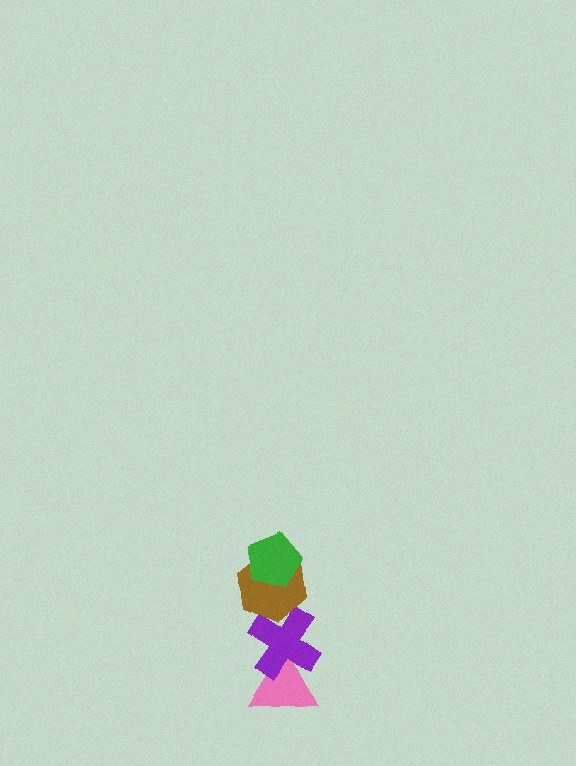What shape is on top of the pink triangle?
The purple cross is on top of the pink triangle.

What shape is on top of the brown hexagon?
The green pentagon is on top of the brown hexagon.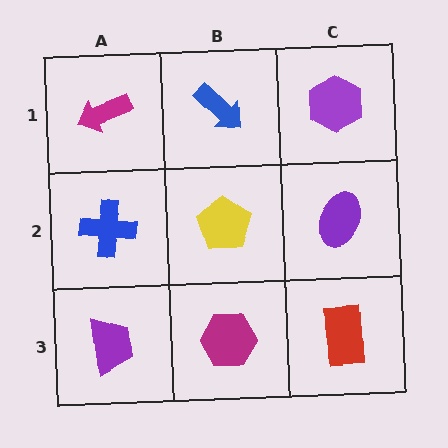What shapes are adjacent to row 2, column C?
A purple hexagon (row 1, column C), a red rectangle (row 3, column C), a yellow pentagon (row 2, column B).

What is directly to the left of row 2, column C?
A yellow pentagon.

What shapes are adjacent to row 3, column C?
A purple ellipse (row 2, column C), a magenta hexagon (row 3, column B).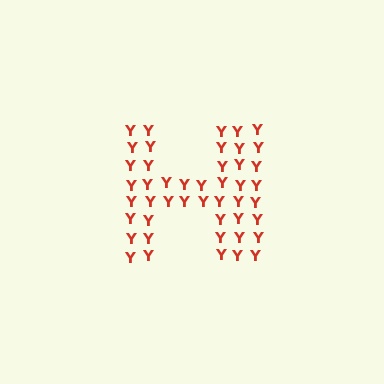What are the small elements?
The small elements are letter Y's.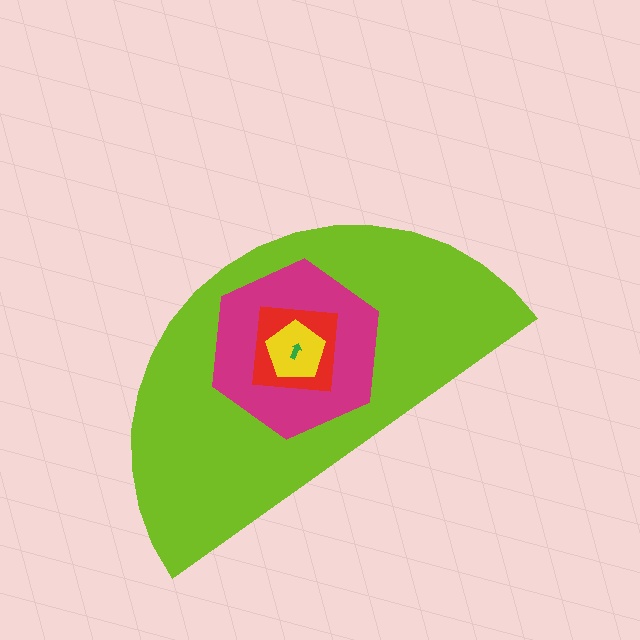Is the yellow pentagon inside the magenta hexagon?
Yes.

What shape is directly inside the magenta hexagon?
The red square.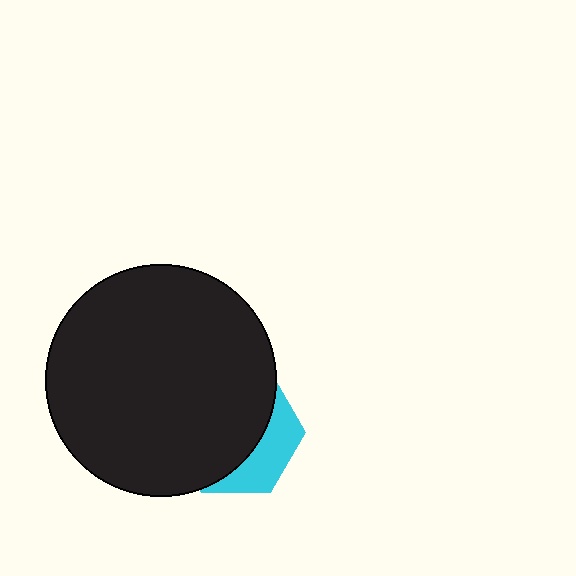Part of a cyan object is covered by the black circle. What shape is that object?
It is a hexagon.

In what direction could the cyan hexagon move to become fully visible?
The cyan hexagon could move toward the lower-right. That would shift it out from behind the black circle entirely.